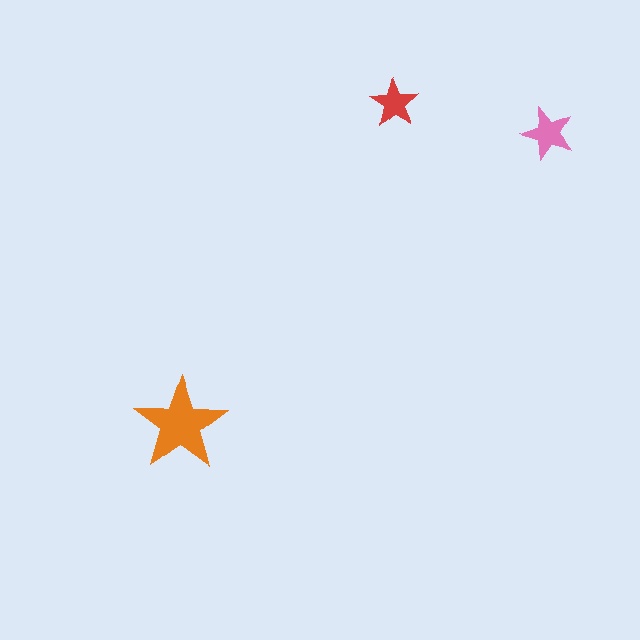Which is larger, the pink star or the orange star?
The orange one.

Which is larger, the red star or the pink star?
The pink one.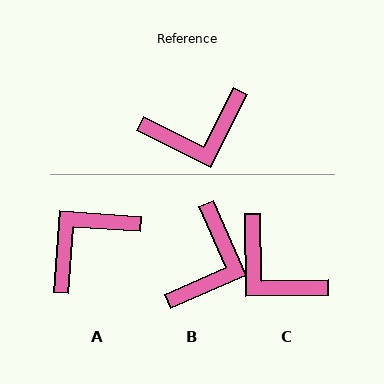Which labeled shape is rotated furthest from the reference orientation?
A, about 157 degrees away.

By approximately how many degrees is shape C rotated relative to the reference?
Approximately 62 degrees clockwise.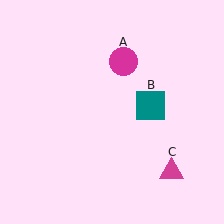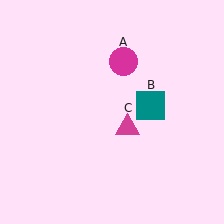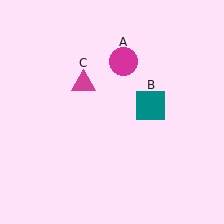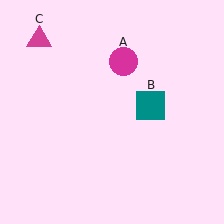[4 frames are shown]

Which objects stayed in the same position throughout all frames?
Magenta circle (object A) and teal square (object B) remained stationary.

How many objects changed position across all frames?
1 object changed position: magenta triangle (object C).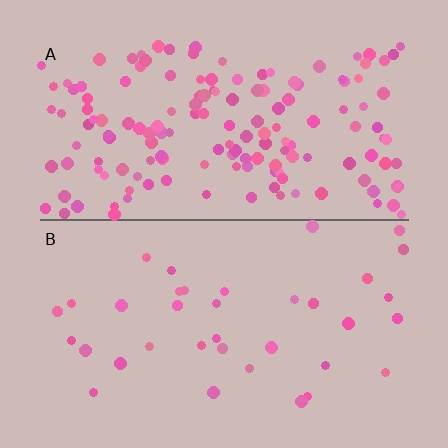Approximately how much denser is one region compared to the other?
Approximately 4.1× — region A over region B.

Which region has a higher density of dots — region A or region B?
A (the top).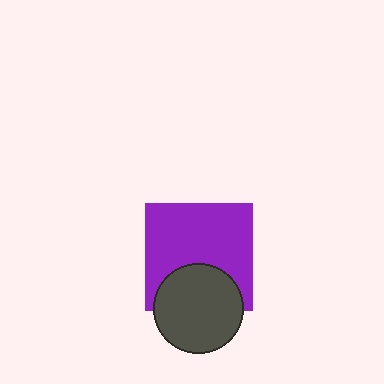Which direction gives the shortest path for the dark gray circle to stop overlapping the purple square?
Moving down gives the shortest separation.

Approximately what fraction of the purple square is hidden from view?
Roughly 30% of the purple square is hidden behind the dark gray circle.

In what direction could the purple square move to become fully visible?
The purple square could move up. That would shift it out from behind the dark gray circle entirely.